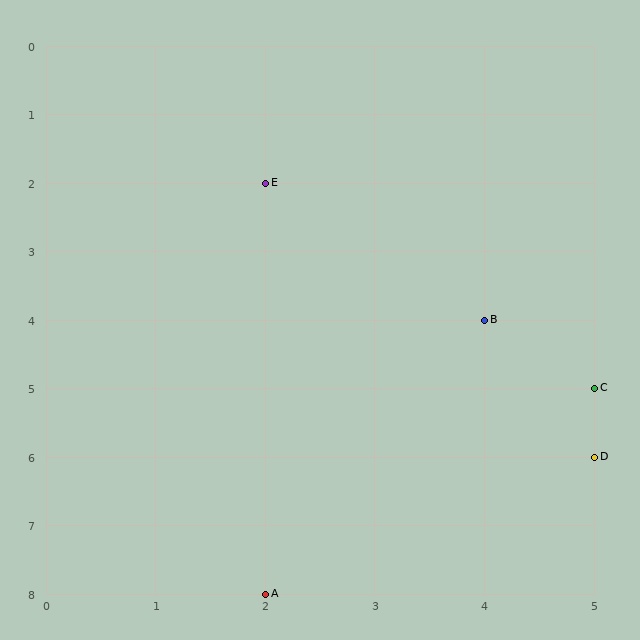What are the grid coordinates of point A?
Point A is at grid coordinates (2, 8).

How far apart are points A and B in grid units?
Points A and B are 2 columns and 4 rows apart (about 4.5 grid units diagonally).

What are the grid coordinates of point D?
Point D is at grid coordinates (5, 6).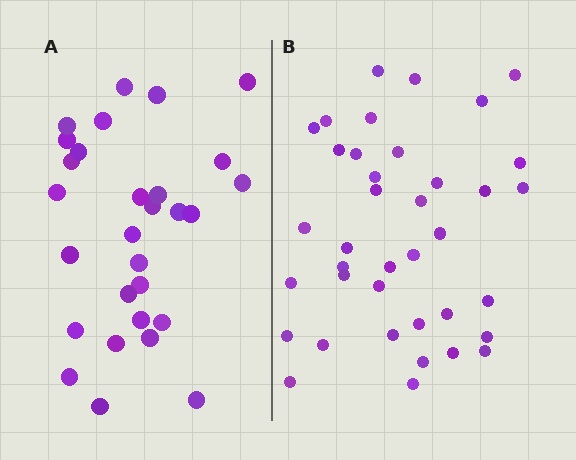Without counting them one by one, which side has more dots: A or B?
Region B (the right region) has more dots.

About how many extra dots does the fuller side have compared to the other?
Region B has roughly 8 or so more dots than region A.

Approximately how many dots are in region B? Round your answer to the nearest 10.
About 40 dots. (The exact count is 38, which rounds to 40.)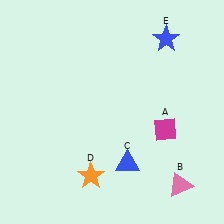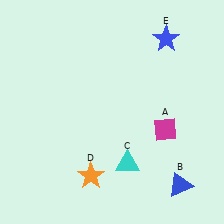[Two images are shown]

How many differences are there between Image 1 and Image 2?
There are 2 differences between the two images.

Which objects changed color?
B changed from pink to blue. C changed from blue to cyan.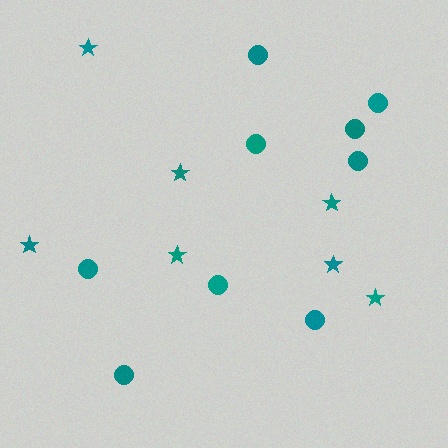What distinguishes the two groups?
There are 2 groups: one group of stars (7) and one group of circles (9).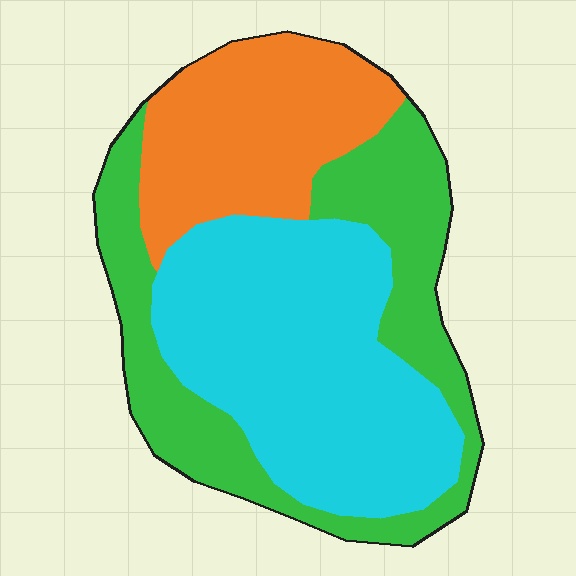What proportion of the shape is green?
Green takes up between a quarter and a half of the shape.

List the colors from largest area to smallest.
From largest to smallest: cyan, green, orange.